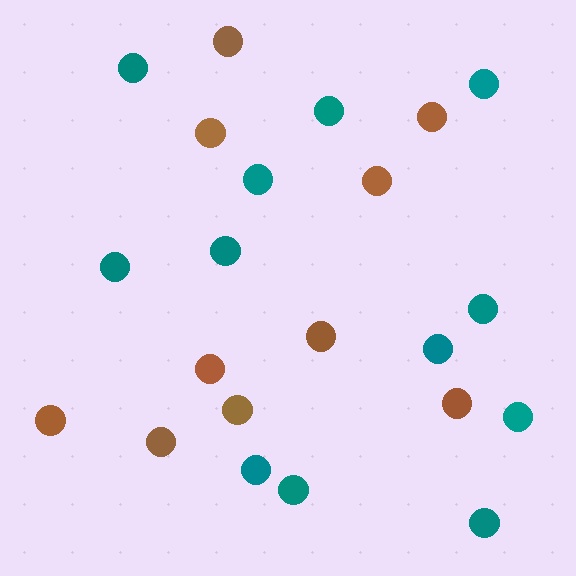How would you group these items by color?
There are 2 groups: one group of brown circles (10) and one group of teal circles (12).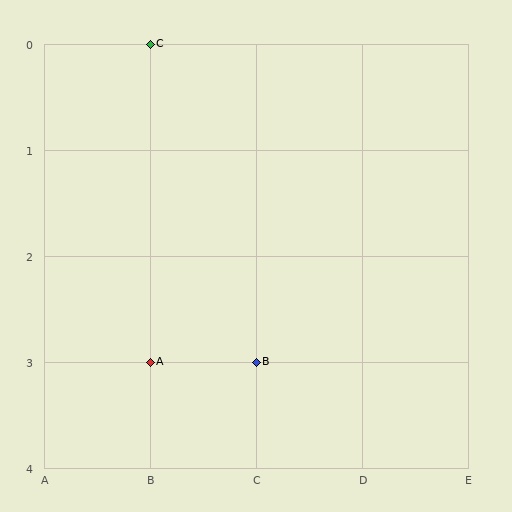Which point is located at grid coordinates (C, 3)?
Point B is at (C, 3).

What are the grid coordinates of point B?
Point B is at grid coordinates (C, 3).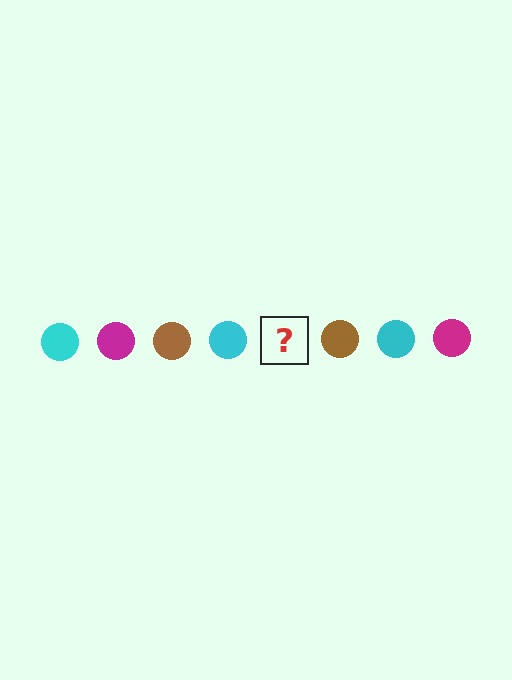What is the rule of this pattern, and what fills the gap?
The rule is that the pattern cycles through cyan, magenta, brown circles. The gap should be filled with a magenta circle.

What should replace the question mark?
The question mark should be replaced with a magenta circle.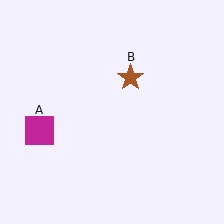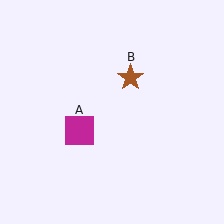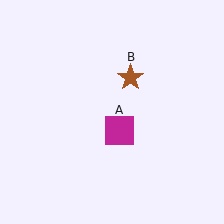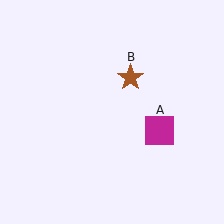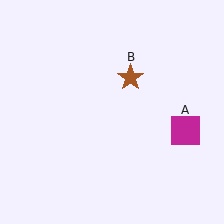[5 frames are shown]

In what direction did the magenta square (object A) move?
The magenta square (object A) moved right.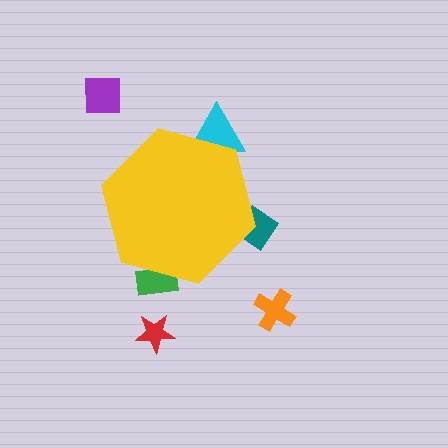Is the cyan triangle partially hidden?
Yes, the cyan triangle is partially hidden behind the yellow hexagon.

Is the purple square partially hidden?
No, the purple square is fully visible.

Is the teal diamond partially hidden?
Yes, the teal diamond is partially hidden behind the yellow hexagon.